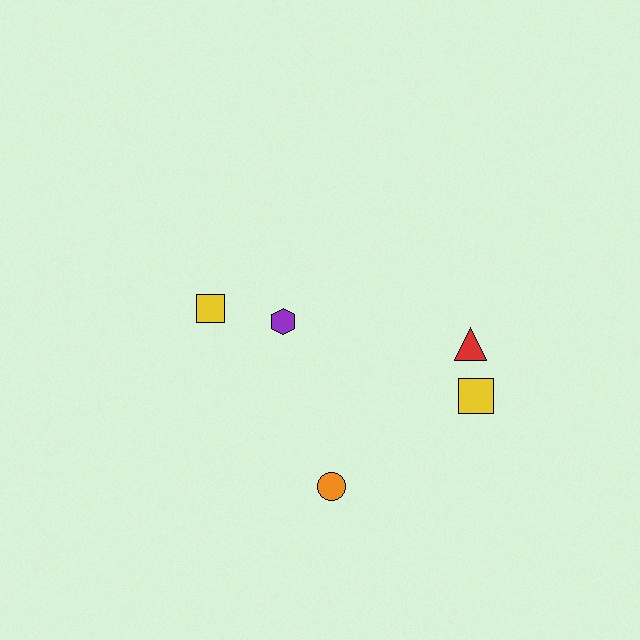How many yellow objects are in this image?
There are 2 yellow objects.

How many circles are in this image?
There is 1 circle.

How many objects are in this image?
There are 5 objects.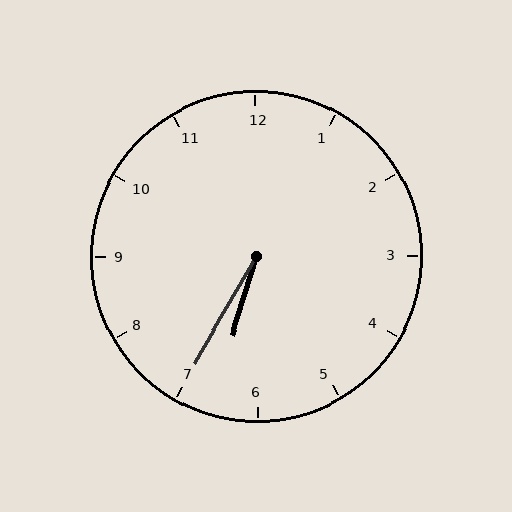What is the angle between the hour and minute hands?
Approximately 12 degrees.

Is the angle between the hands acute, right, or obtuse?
It is acute.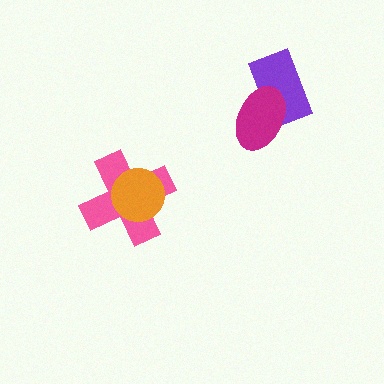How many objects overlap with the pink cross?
1 object overlaps with the pink cross.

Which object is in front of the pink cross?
The orange circle is in front of the pink cross.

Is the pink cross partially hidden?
Yes, it is partially covered by another shape.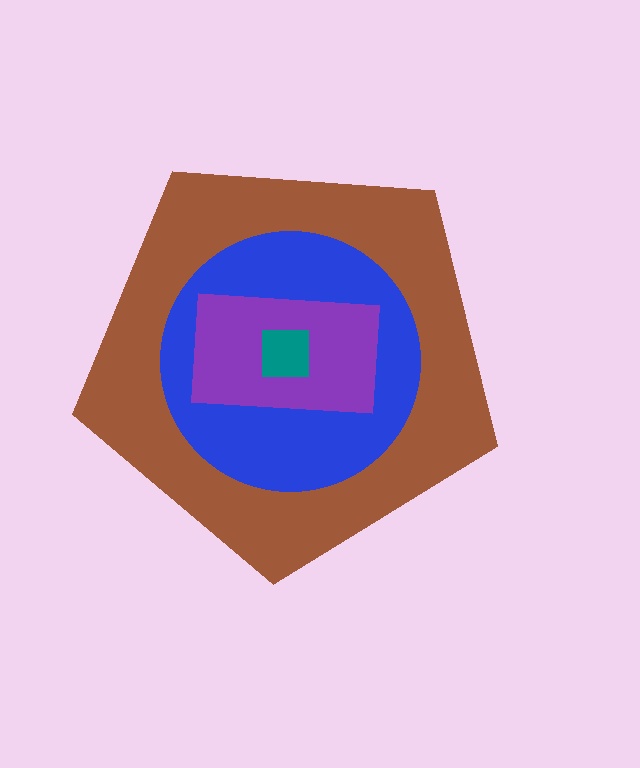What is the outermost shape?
The brown pentagon.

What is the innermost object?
The teal square.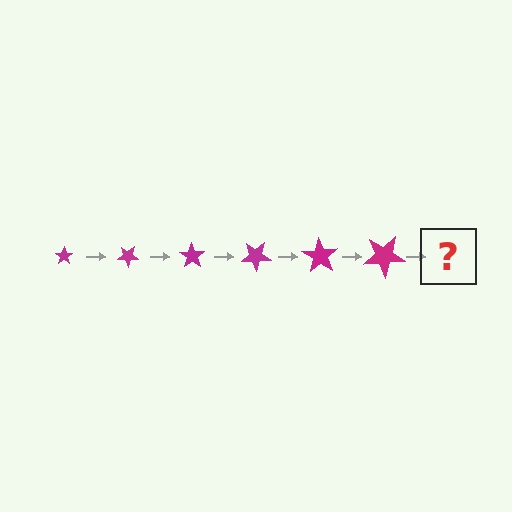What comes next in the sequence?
The next element should be a star, larger than the previous one and rotated 210 degrees from the start.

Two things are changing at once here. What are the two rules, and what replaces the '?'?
The two rules are that the star grows larger each step and it rotates 35 degrees each step. The '?' should be a star, larger than the previous one and rotated 210 degrees from the start.